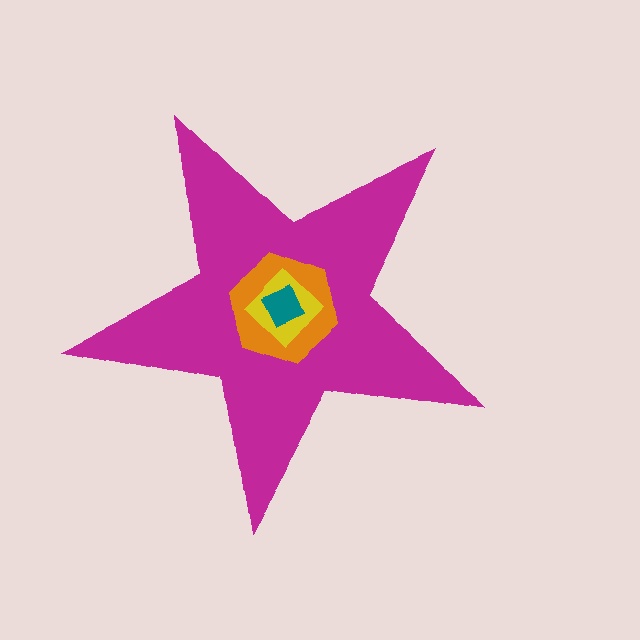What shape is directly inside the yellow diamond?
The teal square.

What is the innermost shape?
The teal square.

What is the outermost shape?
The magenta star.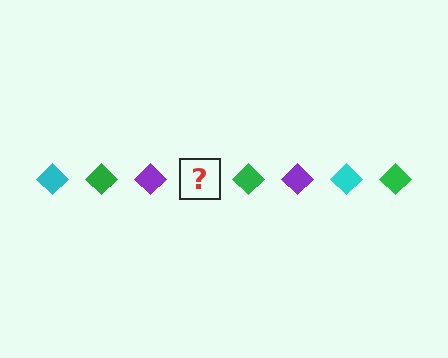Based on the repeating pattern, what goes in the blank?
The blank should be a cyan diamond.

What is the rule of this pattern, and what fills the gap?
The rule is that the pattern cycles through cyan, green, purple diamonds. The gap should be filled with a cyan diamond.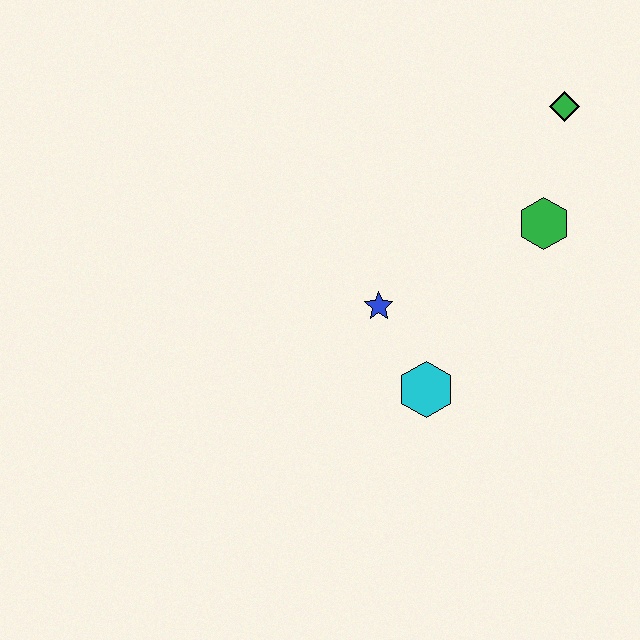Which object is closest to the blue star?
The cyan hexagon is closest to the blue star.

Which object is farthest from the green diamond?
The cyan hexagon is farthest from the green diamond.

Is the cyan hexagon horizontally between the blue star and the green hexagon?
Yes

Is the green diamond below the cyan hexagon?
No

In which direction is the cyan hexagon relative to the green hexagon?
The cyan hexagon is below the green hexagon.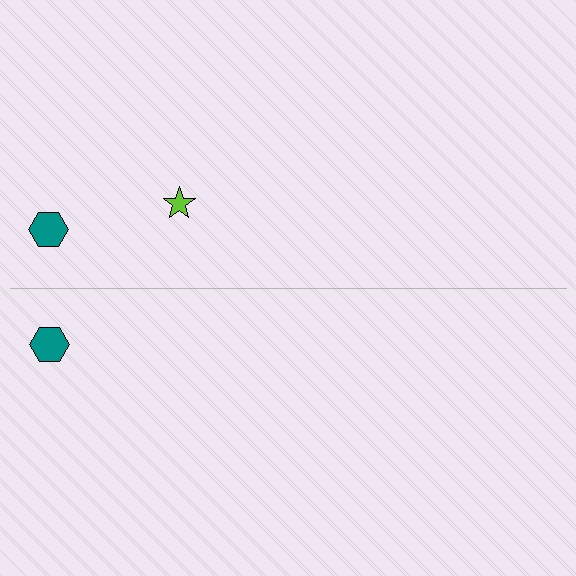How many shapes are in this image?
There are 3 shapes in this image.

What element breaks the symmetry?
A lime star is missing from the bottom side.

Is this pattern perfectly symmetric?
No, the pattern is not perfectly symmetric. A lime star is missing from the bottom side.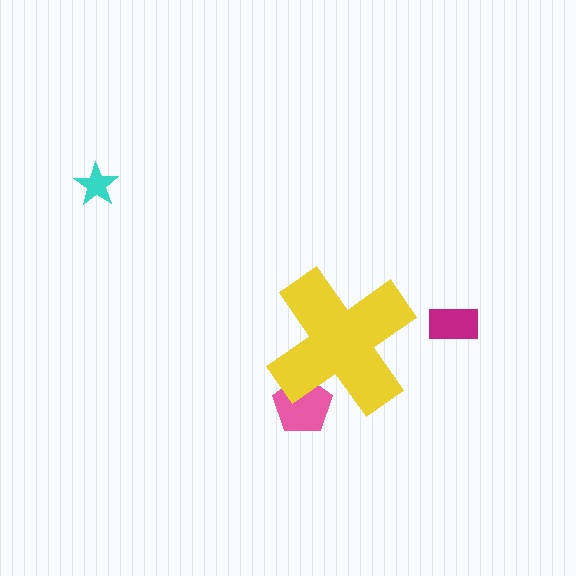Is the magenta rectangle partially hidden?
No, the magenta rectangle is fully visible.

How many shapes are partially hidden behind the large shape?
1 shape is partially hidden.